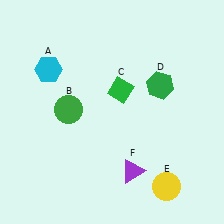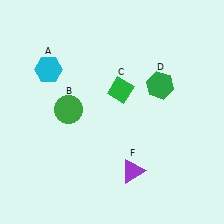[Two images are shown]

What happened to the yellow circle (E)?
The yellow circle (E) was removed in Image 2. It was in the bottom-right area of Image 1.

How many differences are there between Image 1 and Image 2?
There is 1 difference between the two images.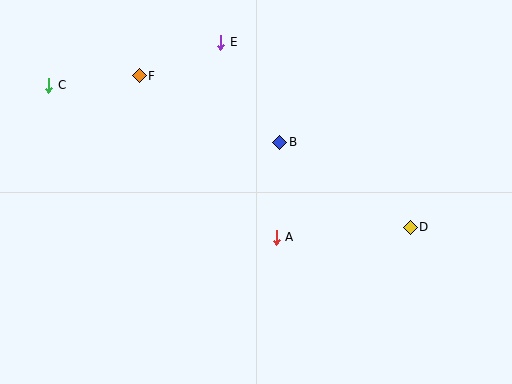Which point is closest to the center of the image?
Point A at (276, 237) is closest to the center.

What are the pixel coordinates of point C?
Point C is at (49, 85).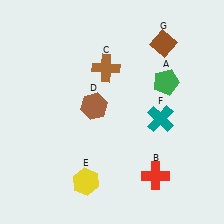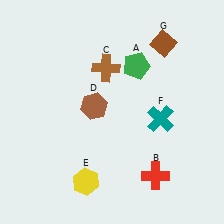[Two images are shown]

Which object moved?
The green pentagon (A) moved left.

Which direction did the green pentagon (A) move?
The green pentagon (A) moved left.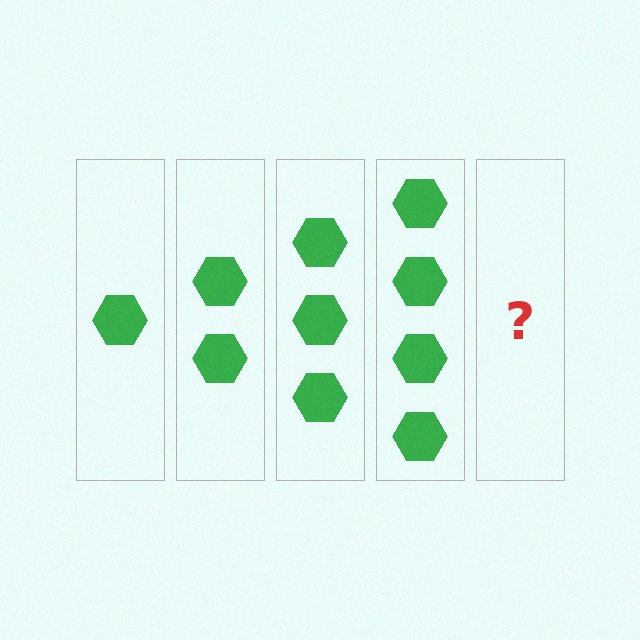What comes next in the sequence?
The next element should be 5 hexagons.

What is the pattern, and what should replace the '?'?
The pattern is that each step adds one more hexagon. The '?' should be 5 hexagons.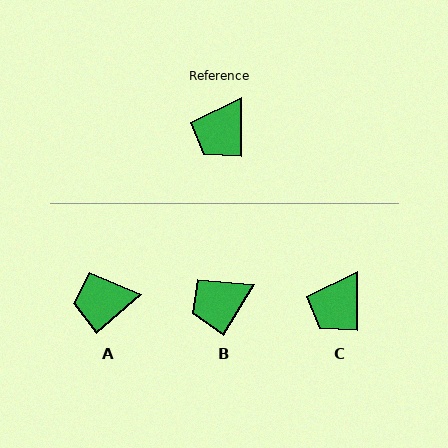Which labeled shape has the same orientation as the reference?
C.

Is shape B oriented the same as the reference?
No, it is off by about 31 degrees.